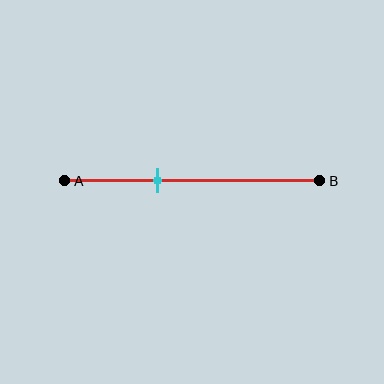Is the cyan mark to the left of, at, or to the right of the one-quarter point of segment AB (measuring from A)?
The cyan mark is to the right of the one-quarter point of segment AB.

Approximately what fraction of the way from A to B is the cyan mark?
The cyan mark is approximately 35% of the way from A to B.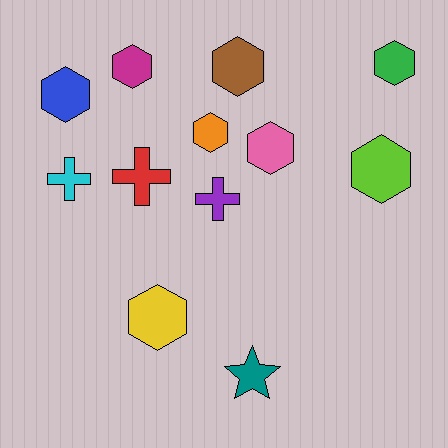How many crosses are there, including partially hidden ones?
There are 3 crosses.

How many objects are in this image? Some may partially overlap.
There are 12 objects.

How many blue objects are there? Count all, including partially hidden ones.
There is 1 blue object.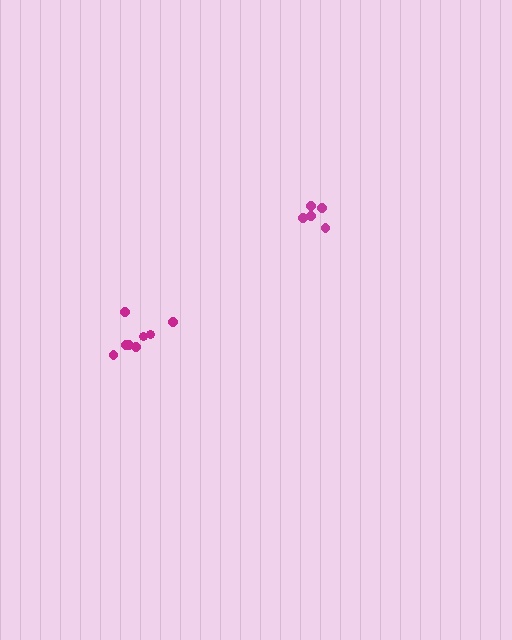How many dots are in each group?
Group 1: 8 dots, Group 2: 5 dots (13 total).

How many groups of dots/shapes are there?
There are 2 groups.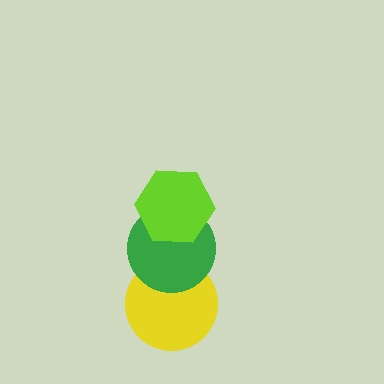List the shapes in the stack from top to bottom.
From top to bottom: the lime hexagon, the green circle, the yellow circle.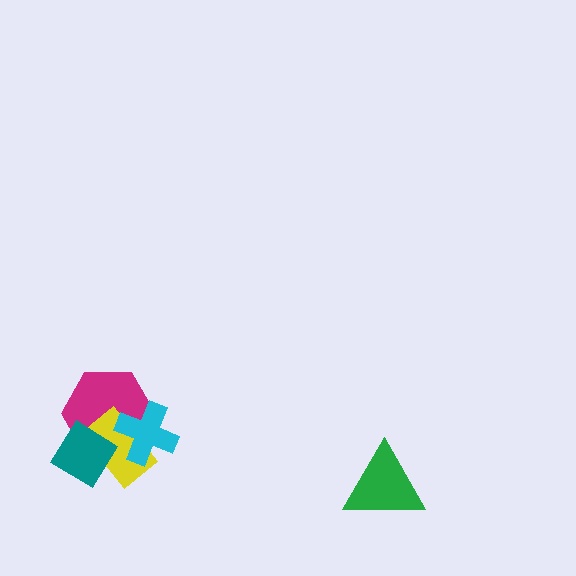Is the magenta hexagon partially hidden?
Yes, it is partially covered by another shape.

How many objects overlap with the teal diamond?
2 objects overlap with the teal diamond.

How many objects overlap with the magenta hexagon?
3 objects overlap with the magenta hexagon.